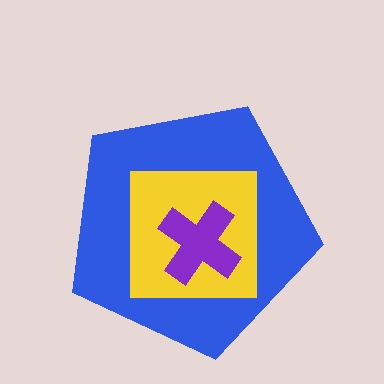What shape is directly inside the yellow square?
The purple cross.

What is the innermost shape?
The purple cross.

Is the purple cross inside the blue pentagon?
Yes.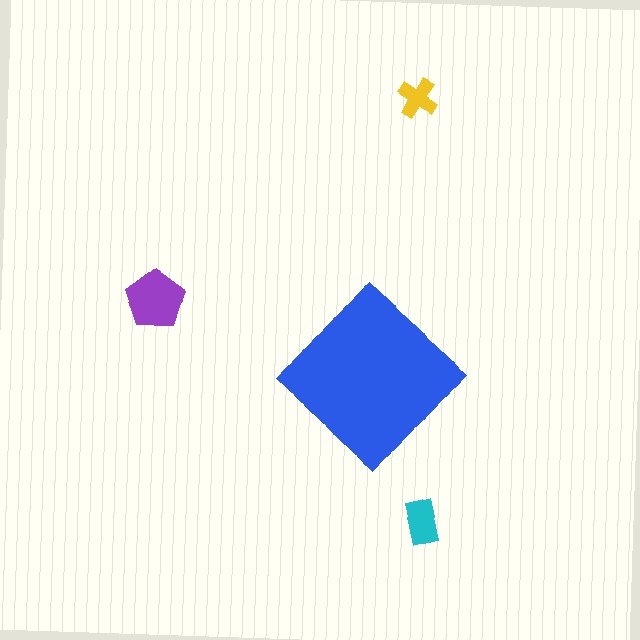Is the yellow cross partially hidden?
No, the yellow cross is fully visible.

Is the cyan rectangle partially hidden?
No, the cyan rectangle is fully visible.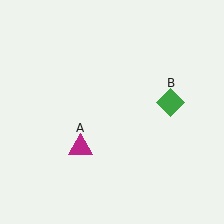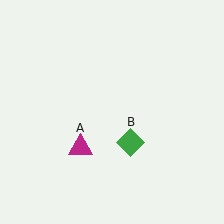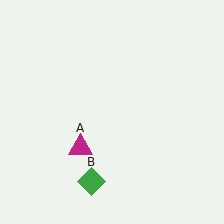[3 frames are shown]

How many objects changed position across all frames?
1 object changed position: green diamond (object B).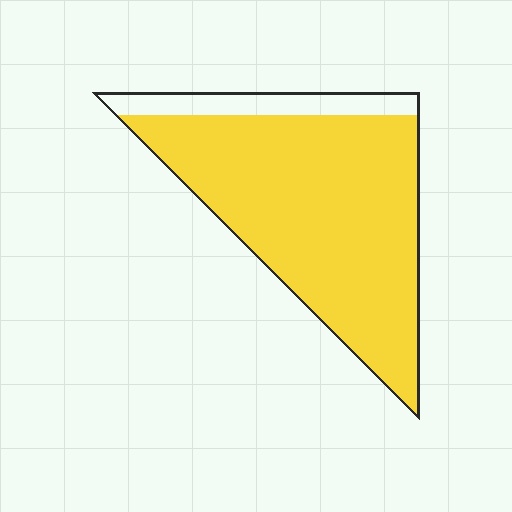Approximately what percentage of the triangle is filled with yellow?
Approximately 85%.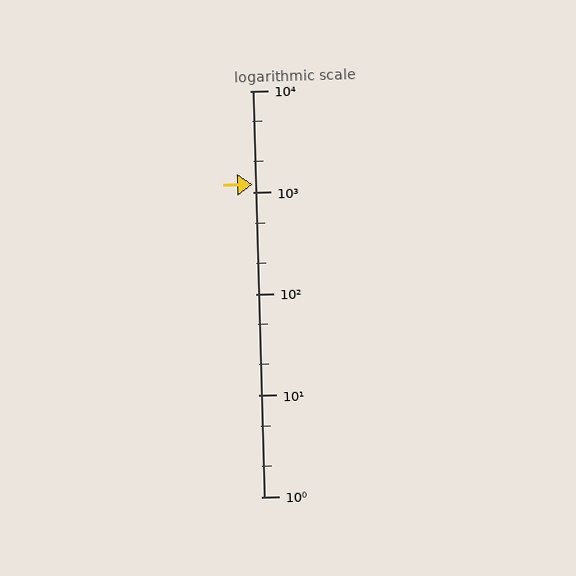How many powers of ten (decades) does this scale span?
The scale spans 4 decades, from 1 to 10000.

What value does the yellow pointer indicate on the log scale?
The pointer indicates approximately 1200.